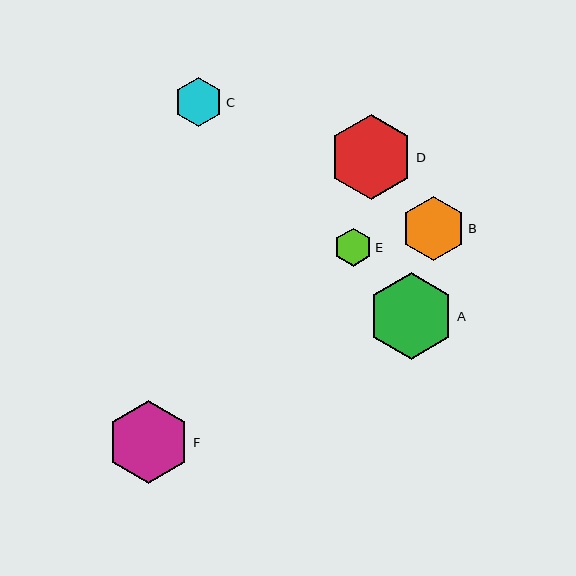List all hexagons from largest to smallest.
From largest to smallest: A, D, F, B, C, E.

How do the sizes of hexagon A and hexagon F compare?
Hexagon A and hexagon F are approximately the same size.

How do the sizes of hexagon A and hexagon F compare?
Hexagon A and hexagon F are approximately the same size.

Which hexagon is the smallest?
Hexagon E is the smallest with a size of approximately 38 pixels.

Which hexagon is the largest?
Hexagon A is the largest with a size of approximately 86 pixels.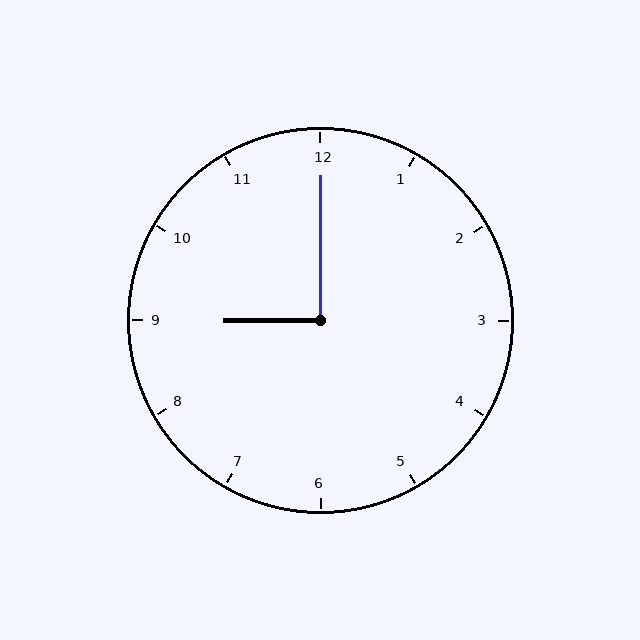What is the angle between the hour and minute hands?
Approximately 90 degrees.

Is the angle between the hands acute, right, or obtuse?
It is right.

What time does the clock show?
9:00.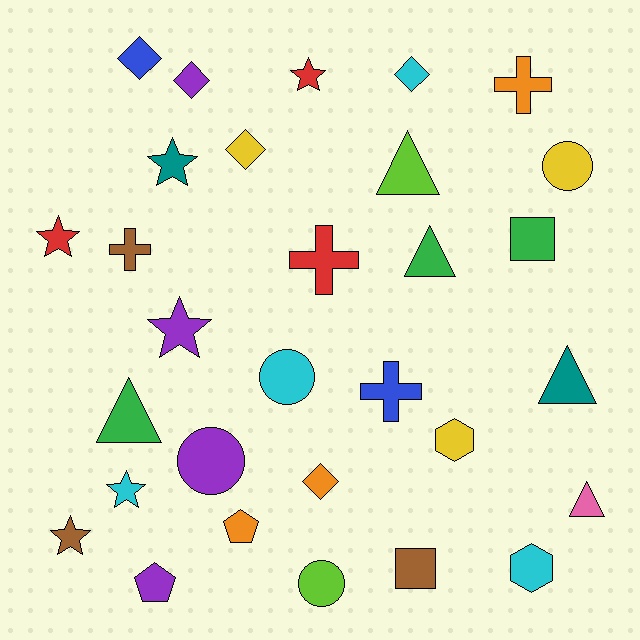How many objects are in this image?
There are 30 objects.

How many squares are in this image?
There are 2 squares.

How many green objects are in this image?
There are 3 green objects.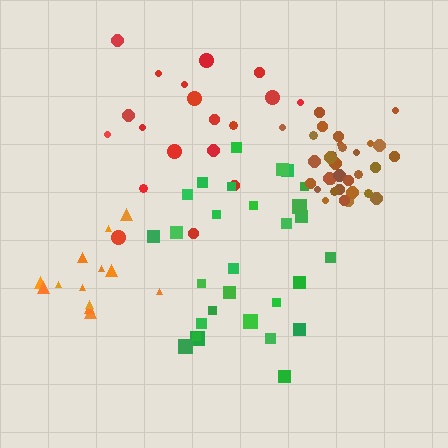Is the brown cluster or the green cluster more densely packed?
Brown.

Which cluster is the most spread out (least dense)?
Red.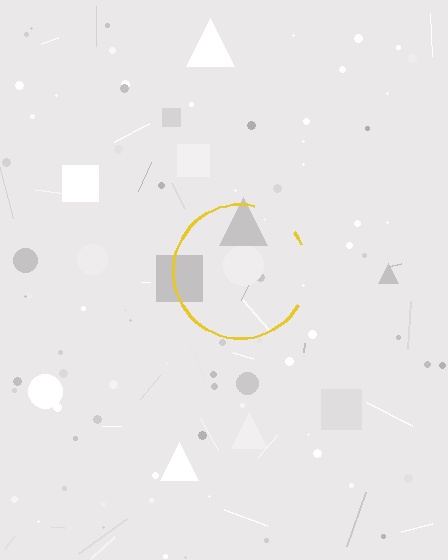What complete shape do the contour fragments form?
The contour fragments form a circle.